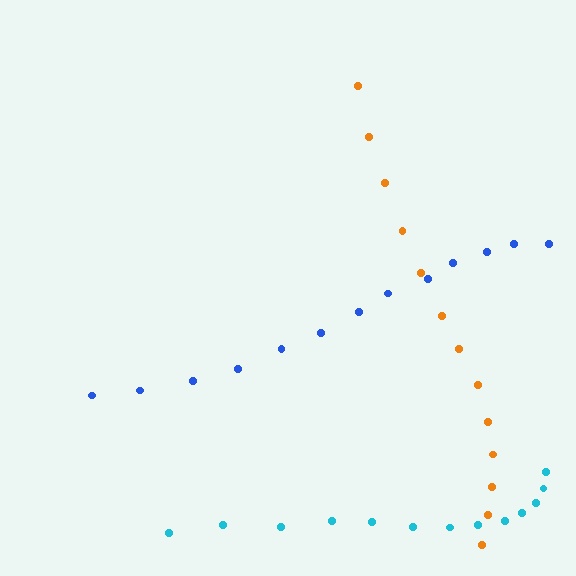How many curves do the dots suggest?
There are 3 distinct paths.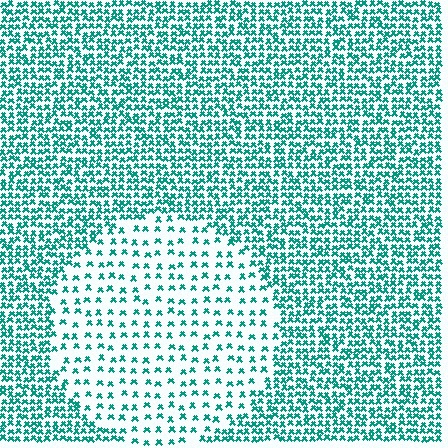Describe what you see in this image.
The image contains small teal elements arranged at two different densities. A circle-shaped region is visible where the elements are less densely packed than the surrounding area.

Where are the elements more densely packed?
The elements are more densely packed outside the circle boundary.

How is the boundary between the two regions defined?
The boundary is defined by a change in element density (approximately 2.6x ratio). All elements are the same color, size, and shape.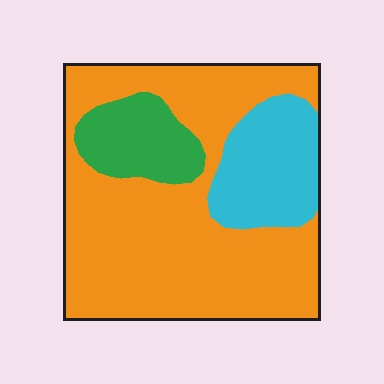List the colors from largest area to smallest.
From largest to smallest: orange, cyan, green.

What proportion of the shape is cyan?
Cyan takes up about one fifth (1/5) of the shape.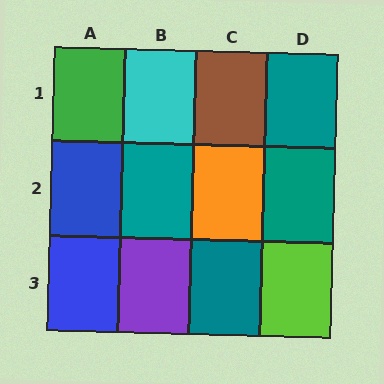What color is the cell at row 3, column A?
Blue.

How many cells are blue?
2 cells are blue.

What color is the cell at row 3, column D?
Lime.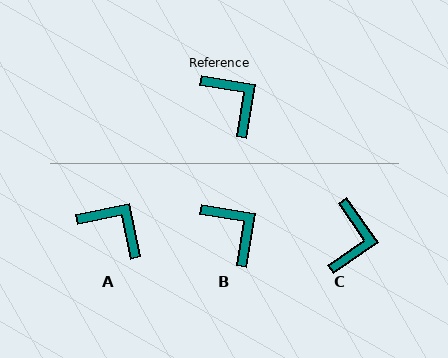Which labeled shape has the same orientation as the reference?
B.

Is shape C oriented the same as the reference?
No, it is off by about 45 degrees.